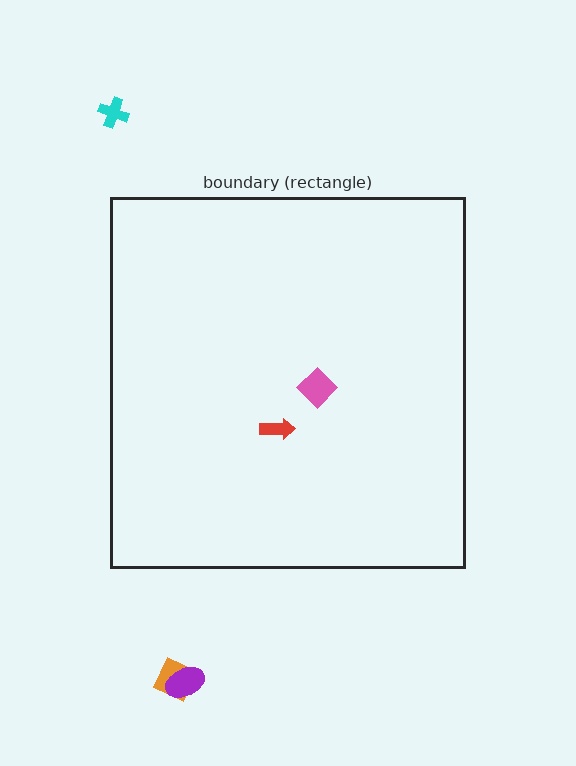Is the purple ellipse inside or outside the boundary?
Outside.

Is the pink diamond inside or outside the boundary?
Inside.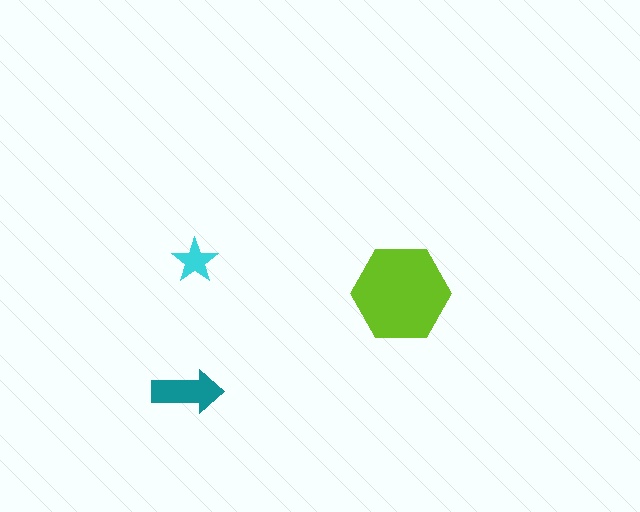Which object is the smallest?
The cyan star.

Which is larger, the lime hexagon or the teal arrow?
The lime hexagon.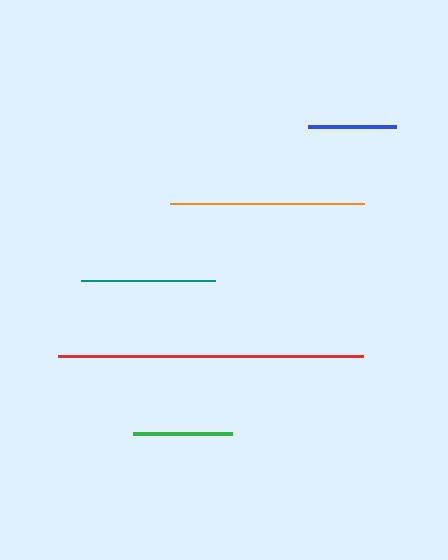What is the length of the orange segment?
The orange segment is approximately 194 pixels long.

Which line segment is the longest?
The red line is the longest at approximately 305 pixels.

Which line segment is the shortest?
The blue line is the shortest at approximately 89 pixels.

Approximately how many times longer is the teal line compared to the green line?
The teal line is approximately 1.4 times the length of the green line.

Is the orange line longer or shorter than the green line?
The orange line is longer than the green line.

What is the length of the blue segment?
The blue segment is approximately 89 pixels long.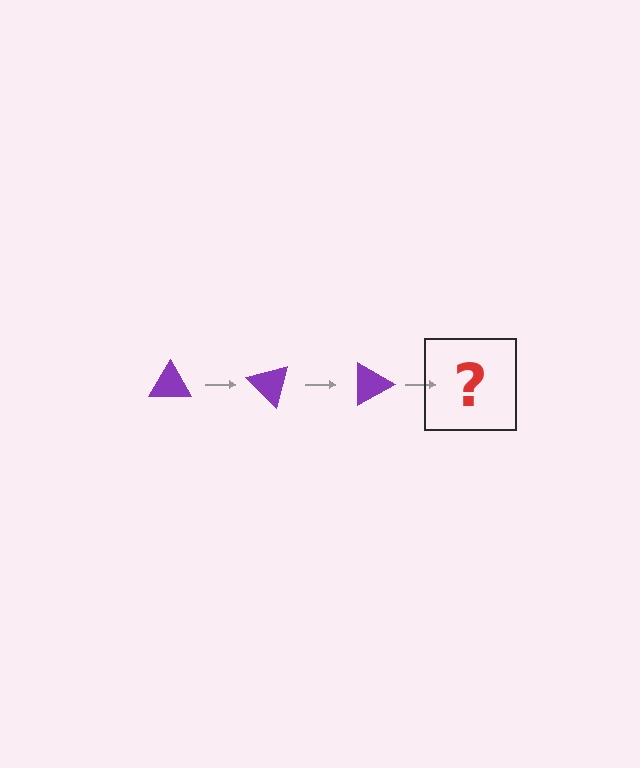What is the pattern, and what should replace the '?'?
The pattern is that the triangle rotates 45 degrees each step. The '?' should be a purple triangle rotated 135 degrees.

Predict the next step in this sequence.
The next step is a purple triangle rotated 135 degrees.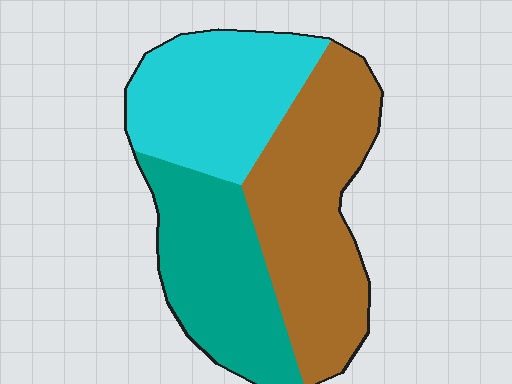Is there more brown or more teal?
Brown.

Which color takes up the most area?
Brown, at roughly 40%.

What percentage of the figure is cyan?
Cyan takes up about one third (1/3) of the figure.